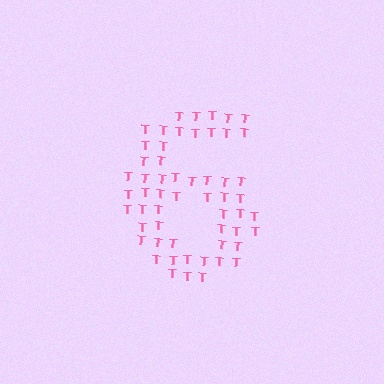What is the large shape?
The large shape is the digit 6.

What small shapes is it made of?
It is made of small letter T's.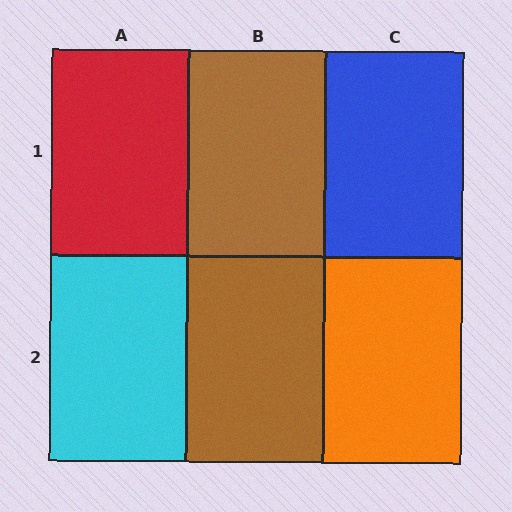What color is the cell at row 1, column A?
Red.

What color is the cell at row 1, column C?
Blue.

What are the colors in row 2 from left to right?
Cyan, brown, orange.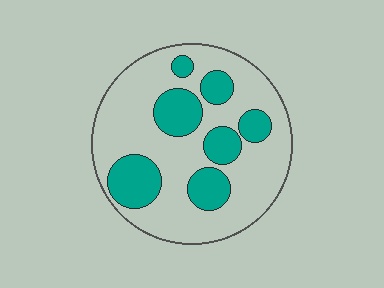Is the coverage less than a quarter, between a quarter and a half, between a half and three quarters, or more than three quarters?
Between a quarter and a half.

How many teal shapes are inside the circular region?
7.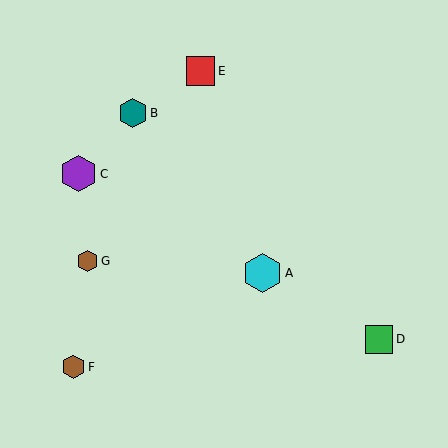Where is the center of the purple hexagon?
The center of the purple hexagon is at (78, 174).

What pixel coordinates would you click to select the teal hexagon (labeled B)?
Click at (133, 113) to select the teal hexagon B.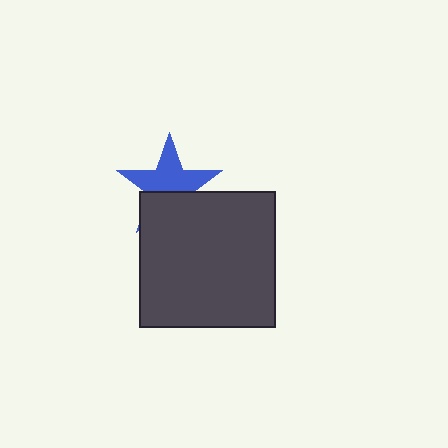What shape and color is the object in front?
The object in front is a dark gray square.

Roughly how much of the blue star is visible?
About half of it is visible (roughly 61%).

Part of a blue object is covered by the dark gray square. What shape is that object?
It is a star.